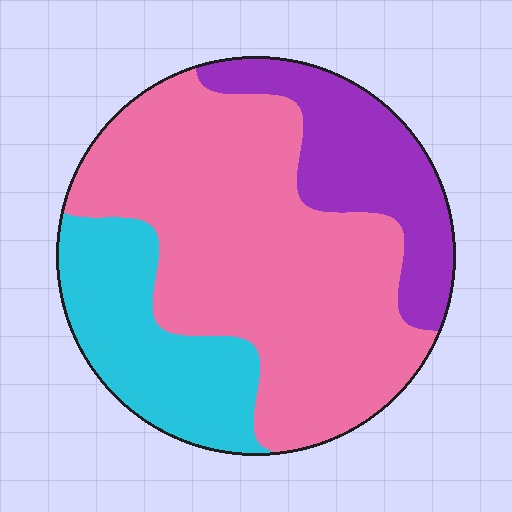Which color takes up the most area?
Pink, at roughly 60%.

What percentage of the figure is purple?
Purple takes up about one fifth (1/5) of the figure.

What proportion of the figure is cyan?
Cyan covers around 20% of the figure.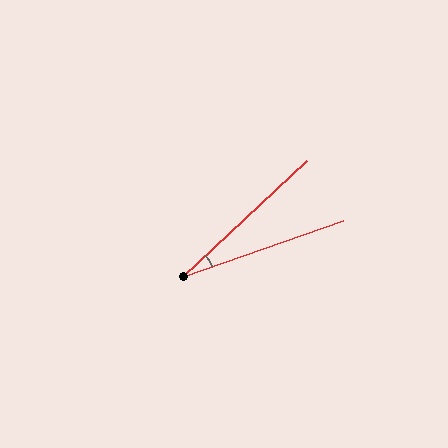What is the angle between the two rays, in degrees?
Approximately 24 degrees.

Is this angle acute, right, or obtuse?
It is acute.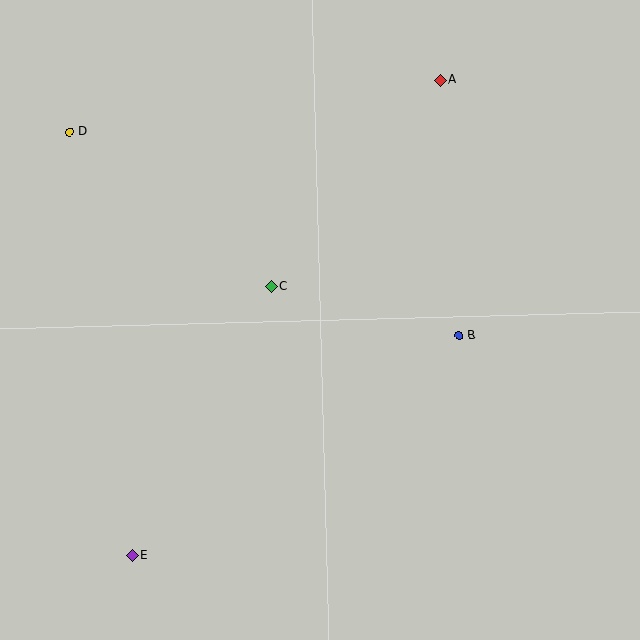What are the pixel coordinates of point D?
Point D is at (70, 132).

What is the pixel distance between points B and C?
The distance between B and C is 194 pixels.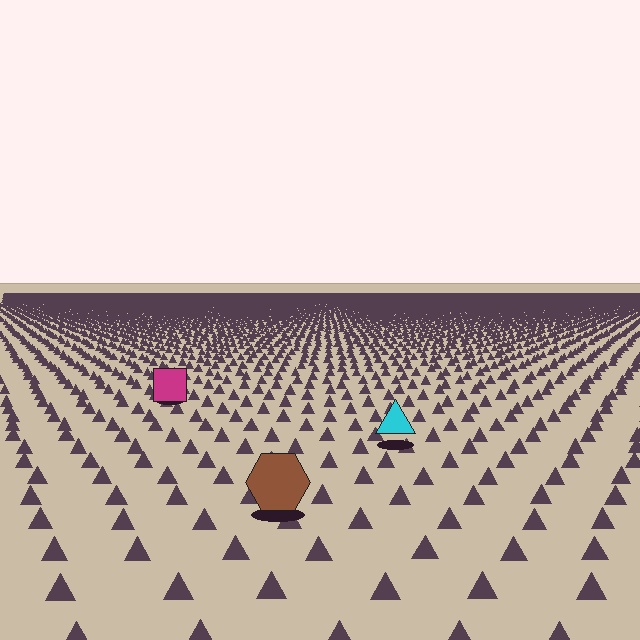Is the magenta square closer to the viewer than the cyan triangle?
No. The cyan triangle is closer — you can tell from the texture gradient: the ground texture is coarser near it.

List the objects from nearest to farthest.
From nearest to farthest: the brown hexagon, the cyan triangle, the magenta square.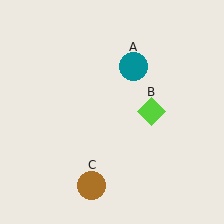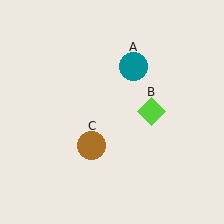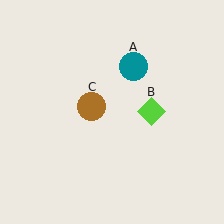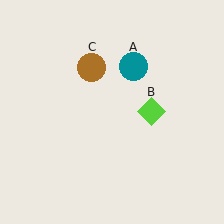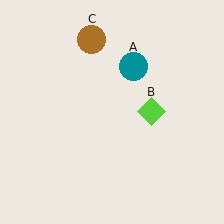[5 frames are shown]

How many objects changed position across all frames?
1 object changed position: brown circle (object C).